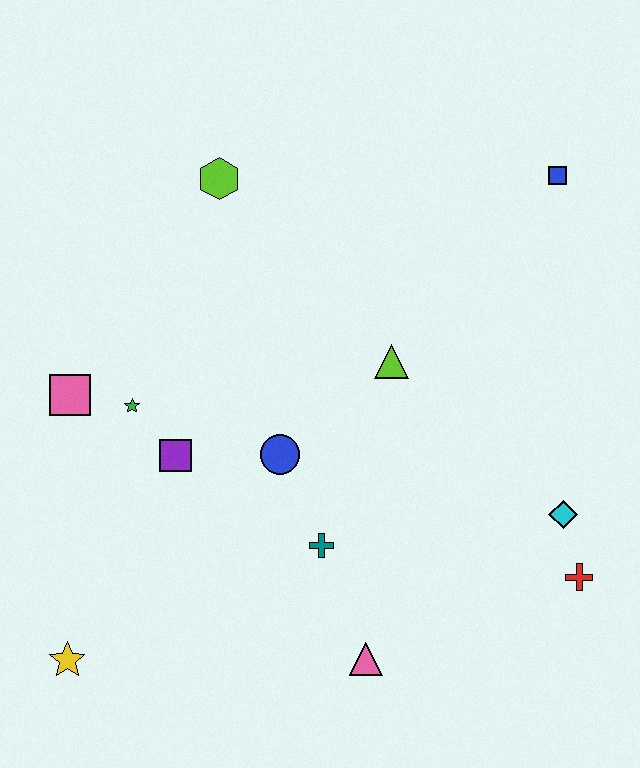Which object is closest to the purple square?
The green star is closest to the purple square.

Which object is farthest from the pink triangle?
The blue square is farthest from the pink triangle.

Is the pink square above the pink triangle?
Yes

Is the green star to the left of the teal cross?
Yes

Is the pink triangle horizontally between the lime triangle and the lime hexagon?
Yes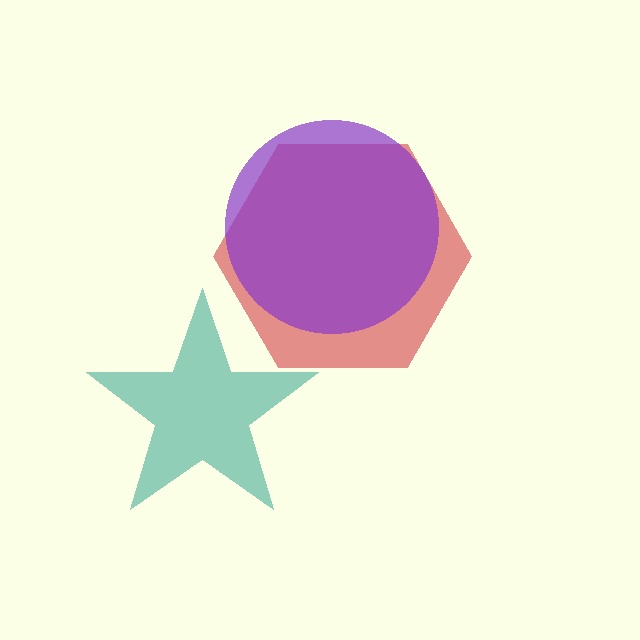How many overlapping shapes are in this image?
There are 3 overlapping shapes in the image.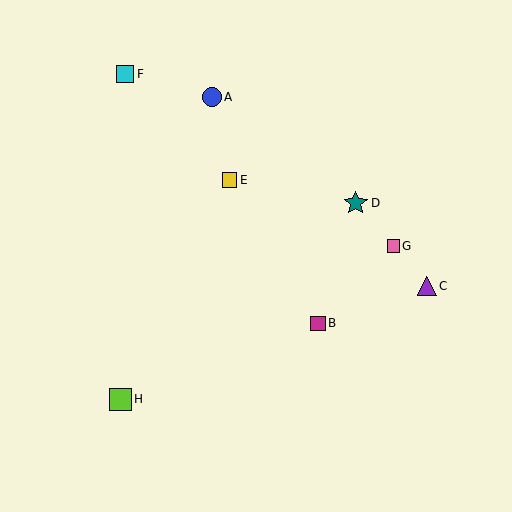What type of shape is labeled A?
Shape A is a blue circle.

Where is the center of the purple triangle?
The center of the purple triangle is at (427, 286).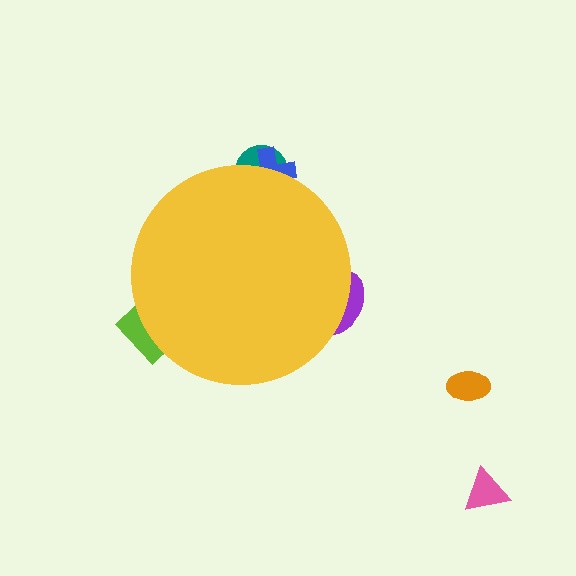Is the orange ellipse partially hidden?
No, the orange ellipse is fully visible.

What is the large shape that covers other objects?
A yellow circle.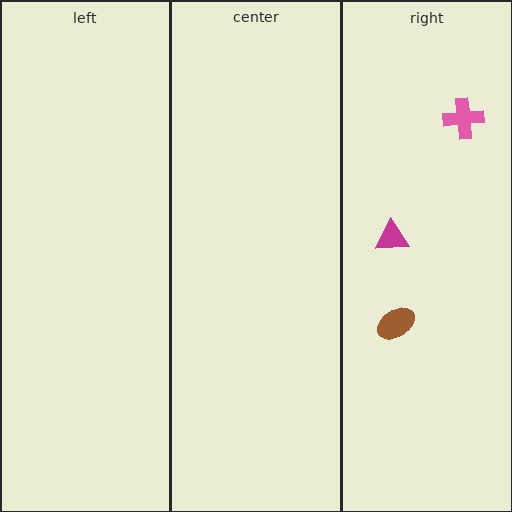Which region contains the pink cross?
The right region.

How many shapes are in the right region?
3.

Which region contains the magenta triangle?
The right region.